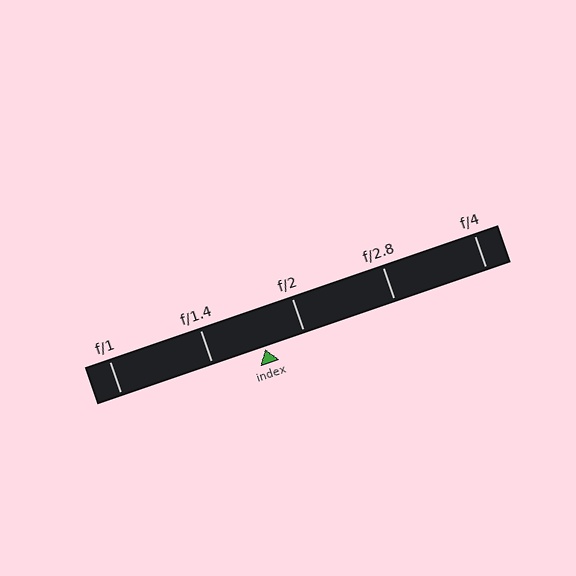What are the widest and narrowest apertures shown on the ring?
The widest aperture shown is f/1 and the narrowest is f/4.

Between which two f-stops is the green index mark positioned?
The index mark is between f/1.4 and f/2.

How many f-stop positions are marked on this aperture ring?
There are 5 f-stop positions marked.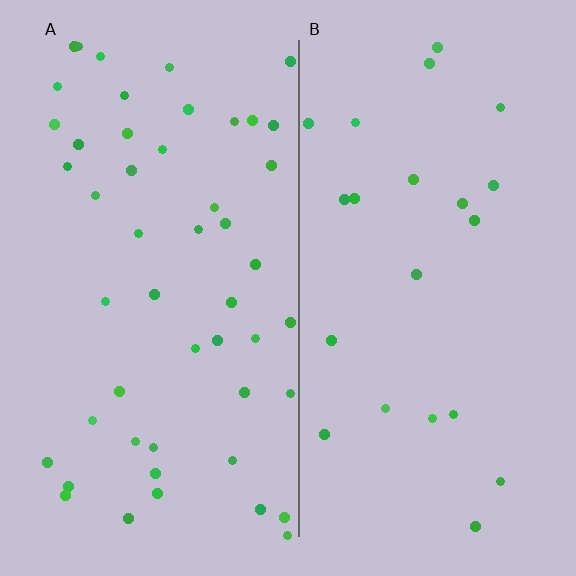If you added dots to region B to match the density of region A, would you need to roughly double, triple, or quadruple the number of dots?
Approximately double.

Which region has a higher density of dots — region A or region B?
A (the left).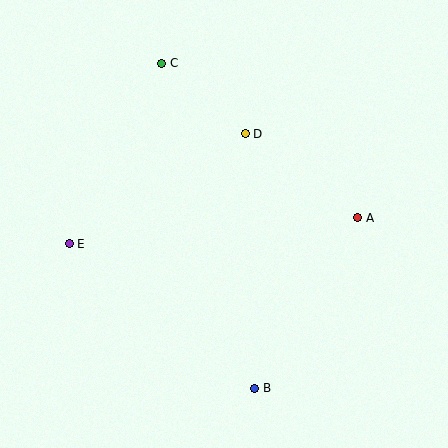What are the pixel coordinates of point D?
Point D is at (245, 134).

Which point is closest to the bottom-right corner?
Point B is closest to the bottom-right corner.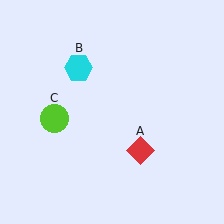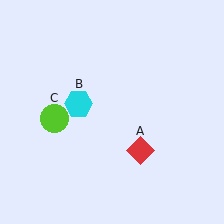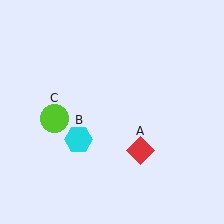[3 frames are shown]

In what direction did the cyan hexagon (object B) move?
The cyan hexagon (object B) moved down.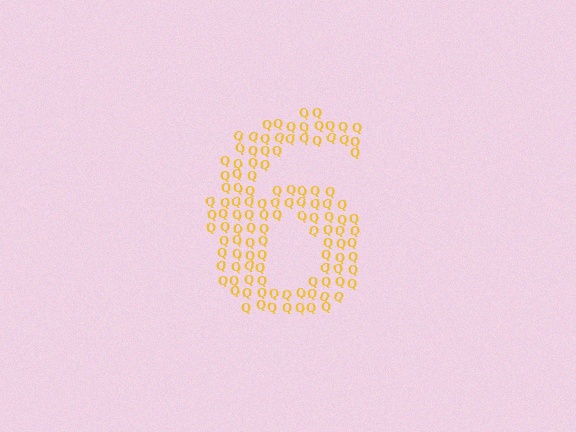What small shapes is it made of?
It is made of small letter Q's.